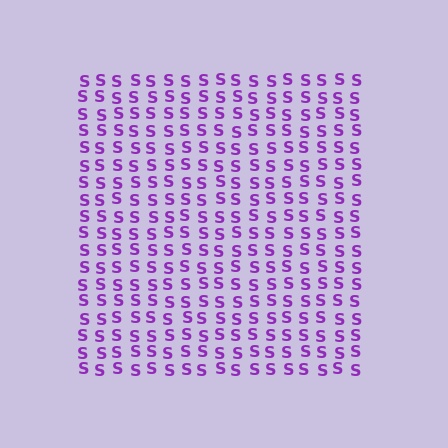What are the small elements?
The small elements are letter S's.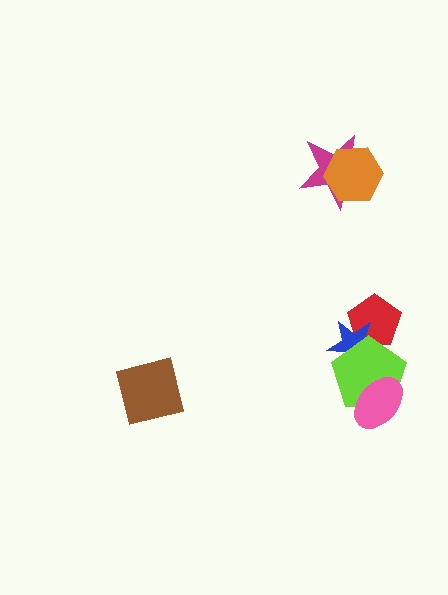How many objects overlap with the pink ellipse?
1 object overlaps with the pink ellipse.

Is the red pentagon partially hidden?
Yes, it is partially covered by another shape.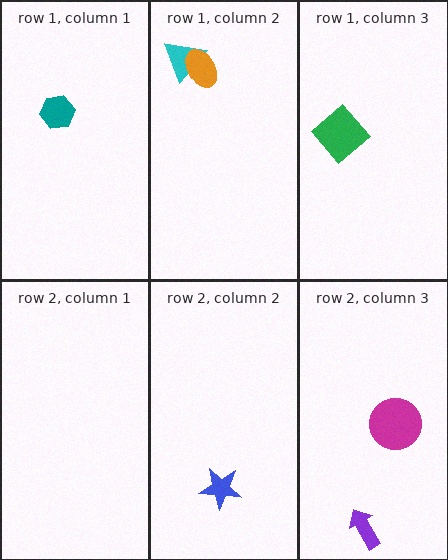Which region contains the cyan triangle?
The row 1, column 2 region.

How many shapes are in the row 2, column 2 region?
1.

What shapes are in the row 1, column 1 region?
The teal hexagon.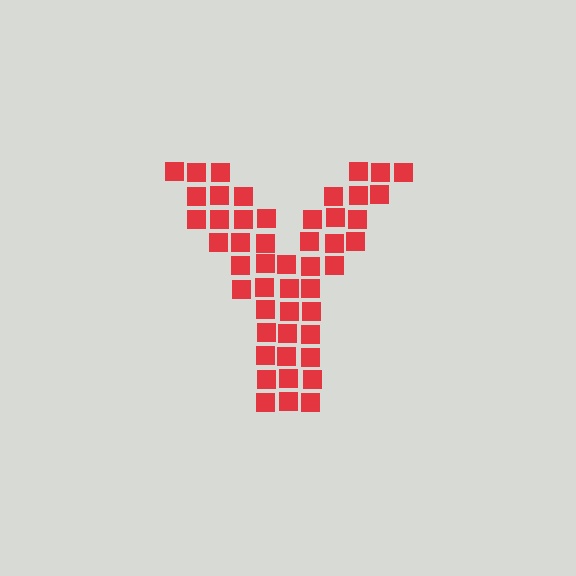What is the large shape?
The large shape is the letter Y.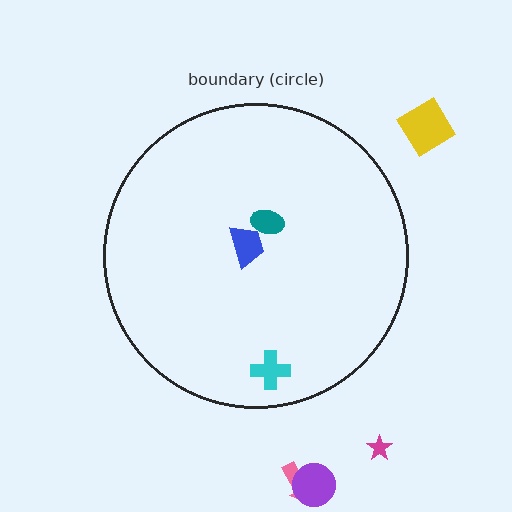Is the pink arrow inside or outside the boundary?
Outside.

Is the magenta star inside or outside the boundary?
Outside.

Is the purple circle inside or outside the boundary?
Outside.